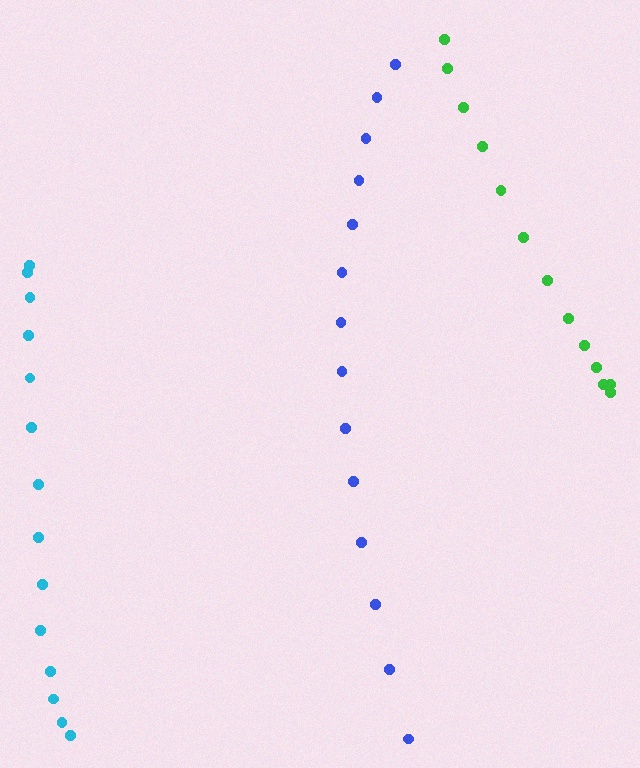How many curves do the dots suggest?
There are 3 distinct paths.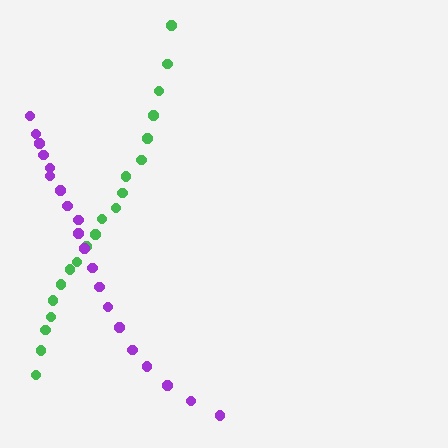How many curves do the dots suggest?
There are 2 distinct paths.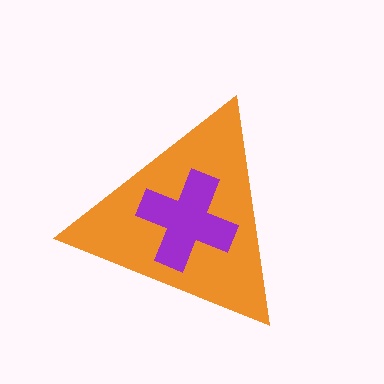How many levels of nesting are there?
2.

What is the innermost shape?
The purple cross.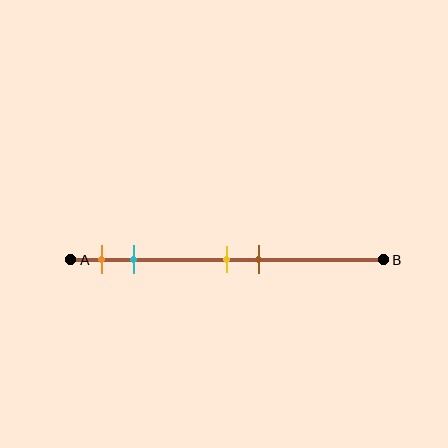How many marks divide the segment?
There are 4 marks dividing the segment.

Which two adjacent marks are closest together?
The yellow and brown marks are the closest adjacent pair.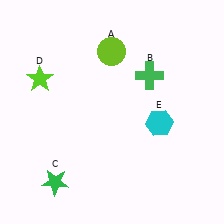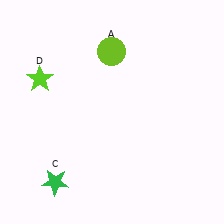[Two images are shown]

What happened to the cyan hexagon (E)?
The cyan hexagon (E) was removed in Image 2. It was in the bottom-right area of Image 1.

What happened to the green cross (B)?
The green cross (B) was removed in Image 2. It was in the top-right area of Image 1.